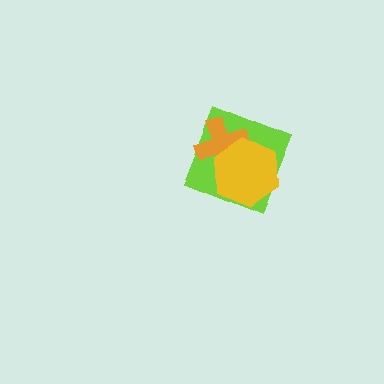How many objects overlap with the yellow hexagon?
2 objects overlap with the yellow hexagon.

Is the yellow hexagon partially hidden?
No, no other shape covers it.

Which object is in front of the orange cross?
The yellow hexagon is in front of the orange cross.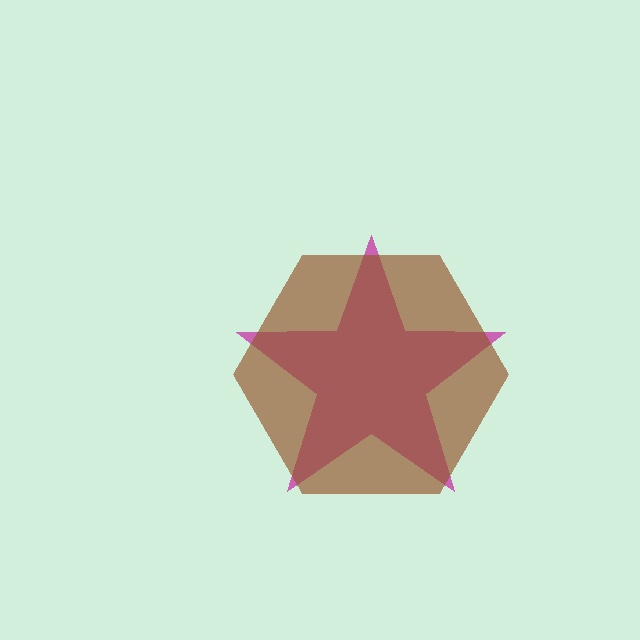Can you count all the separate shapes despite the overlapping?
Yes, there are 2 separate shapes.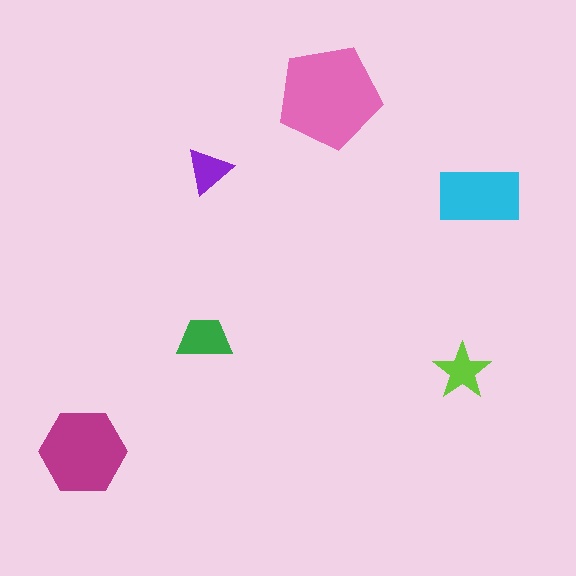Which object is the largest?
The pink pentagon.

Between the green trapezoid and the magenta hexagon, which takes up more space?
The magenta hexagon.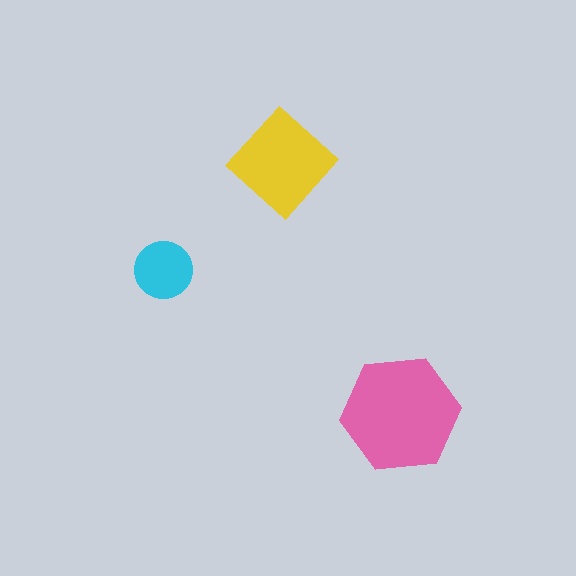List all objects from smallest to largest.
The cyan circle, the yellow diamond, the pink hexagon.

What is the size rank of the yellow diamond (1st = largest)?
2nd.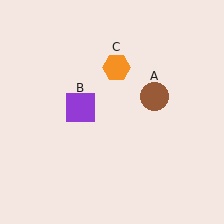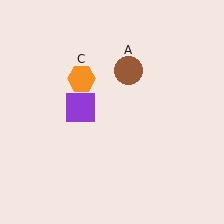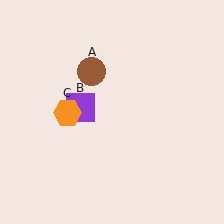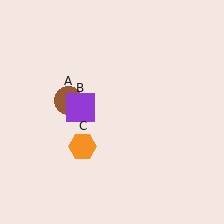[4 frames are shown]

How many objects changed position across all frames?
2 objects changed position: brown circle (object A), orange hexagon (object C).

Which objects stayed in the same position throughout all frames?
Purple square (object B) remained stationary.